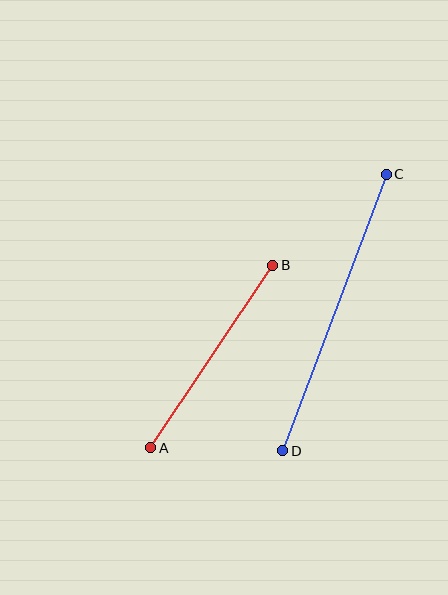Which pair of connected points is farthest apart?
Points C and D are farthest apart.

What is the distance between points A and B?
The distance is approximately 219 pixels.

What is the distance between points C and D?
The distance is approximately 295 pixels.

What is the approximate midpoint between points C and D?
The midpoint is at approximately (334, 313) pixels.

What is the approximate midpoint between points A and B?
The midpoint is at approximately (212, 356) pixels.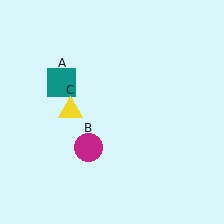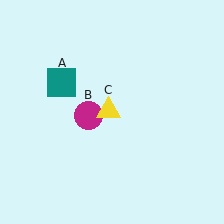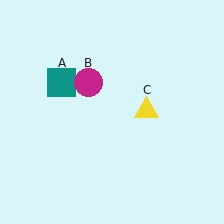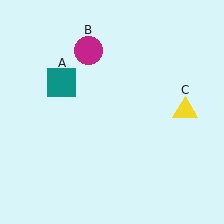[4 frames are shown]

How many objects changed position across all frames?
2 objects changed position: magenta circle (object B), yellow triangle (object C).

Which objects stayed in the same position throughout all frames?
Teal square (object A) remained stationary.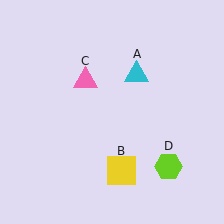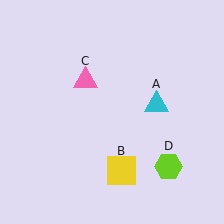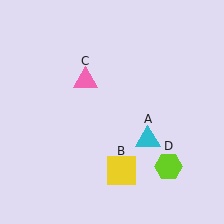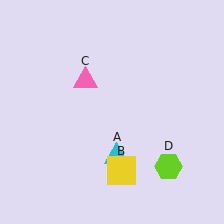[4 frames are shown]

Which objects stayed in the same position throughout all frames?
Yellow square (object B) and pink triangle (object C) and lime hexagon (object D) remained stationary.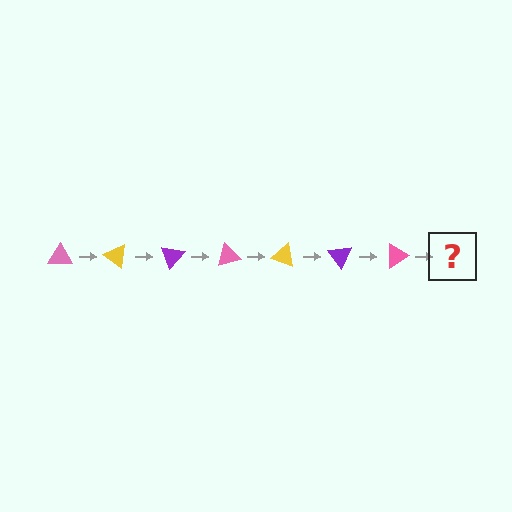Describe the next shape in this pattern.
It should be a yellow triangle, rotated 245 degrees from the start.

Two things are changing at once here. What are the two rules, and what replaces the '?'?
The two rules are that it rotates 35 degrees each step and the color cycles through pink, yellow, and purple. The '?' should be a yellow triangle, rotated 245 degrees from the start.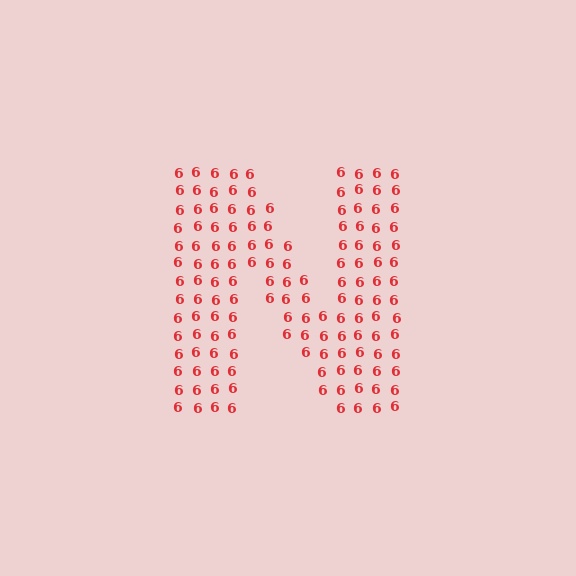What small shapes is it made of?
It is made of small digit 6's.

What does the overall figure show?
The overall figure shows the letter N.